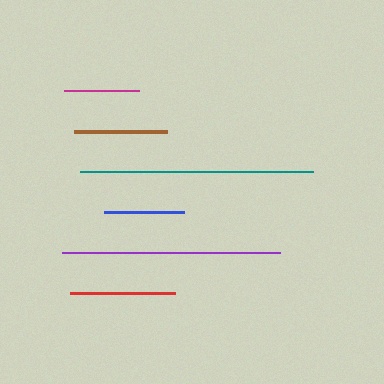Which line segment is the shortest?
The magenta line is the shortest at approximately 76 pixels.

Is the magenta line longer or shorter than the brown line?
The brown line is longer than the magenta line.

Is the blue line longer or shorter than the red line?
The red line is longer than the blue line.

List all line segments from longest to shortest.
From longest to shortest: teal, purple, red, brown, blue, magenta.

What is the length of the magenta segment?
The magenta segment is approximately 76 pixels long.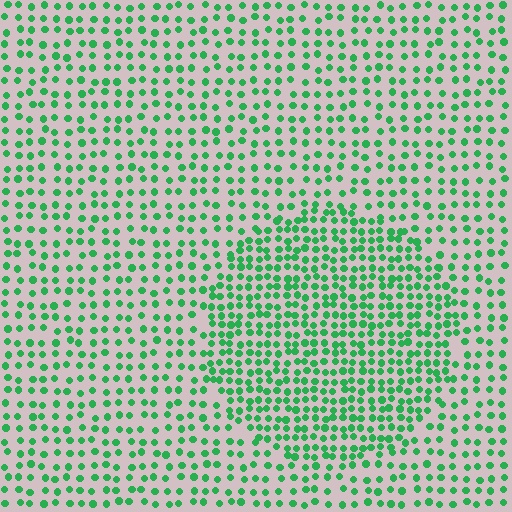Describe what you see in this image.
The image contains small green elements arranged at two different densities. A circle-shaped region is visible where the elements are more densely packed than the surrounding area.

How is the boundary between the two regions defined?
The boundary is defined by a change in element density (approximately 1.7x ratio). All elements are the same color, size, and shape.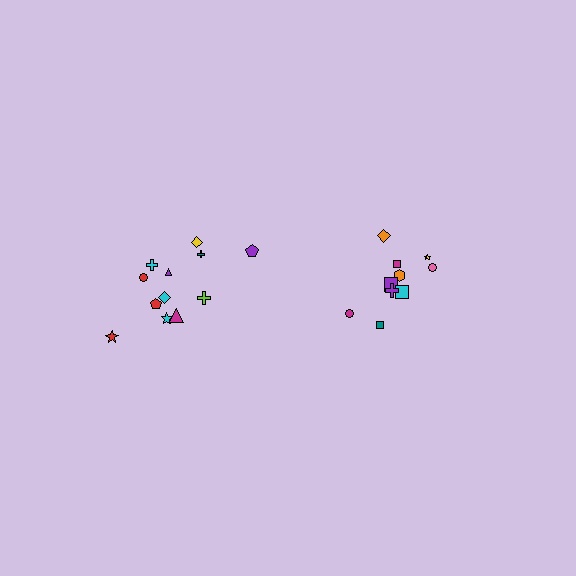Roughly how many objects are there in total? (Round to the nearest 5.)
Roughly 20 objects in total.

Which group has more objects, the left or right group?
The left group.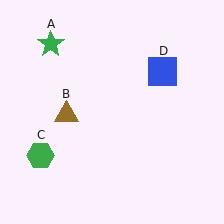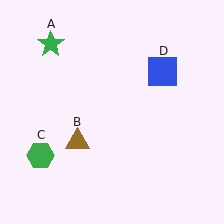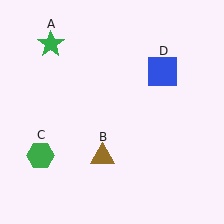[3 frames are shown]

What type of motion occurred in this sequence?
The brown triangle (object B) rotated counterclockwise around the center of the scene.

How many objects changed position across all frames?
1 object changed position: brown triangle (object B).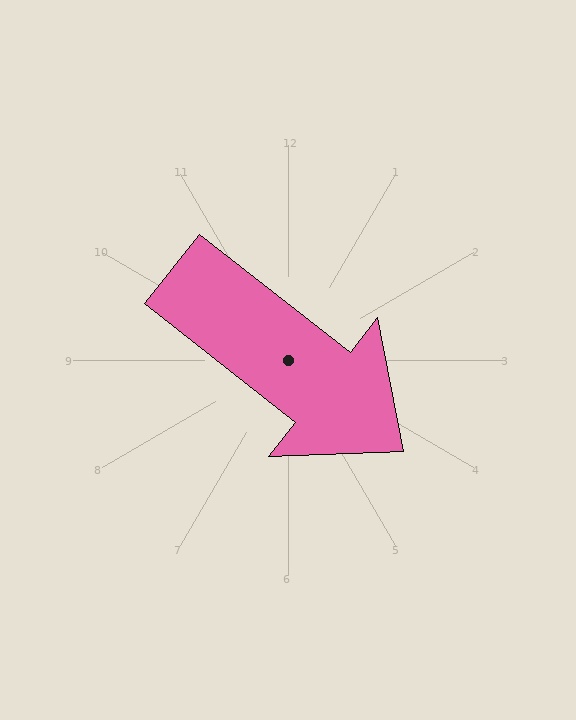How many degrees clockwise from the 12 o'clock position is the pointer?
Approximately 128 degrees.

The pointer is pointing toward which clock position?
Roughly 4 o'clock.